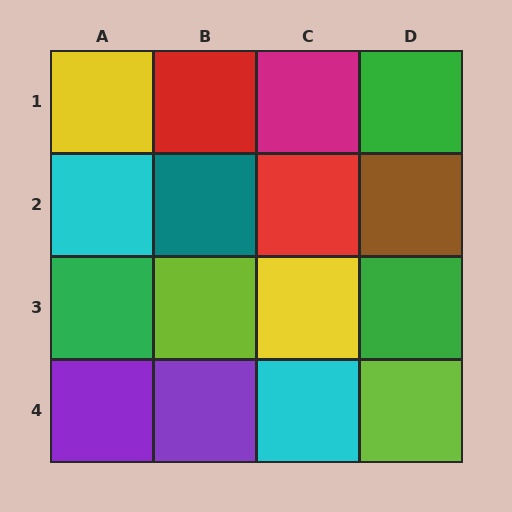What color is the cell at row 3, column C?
Yellow.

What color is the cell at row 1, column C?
Magenta.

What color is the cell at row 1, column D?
Green.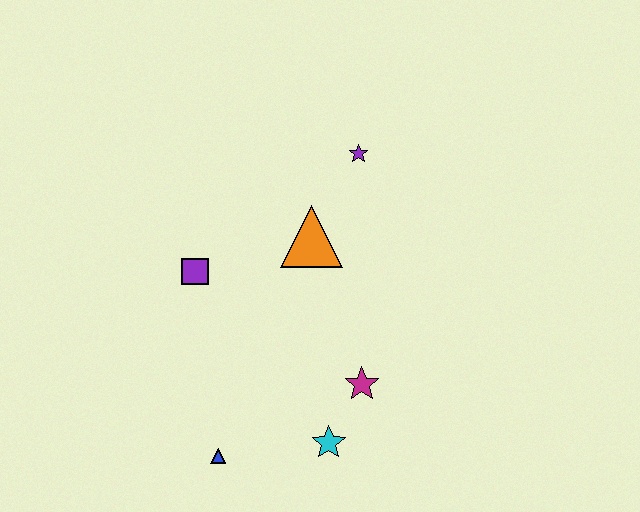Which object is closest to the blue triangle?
The cyan star is closest to the blue triangle.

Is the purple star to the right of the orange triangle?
Yes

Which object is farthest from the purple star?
The blue triangle is farthest from the purple star.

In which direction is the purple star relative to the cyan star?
The purple star is above the cyan star.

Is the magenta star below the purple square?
Yes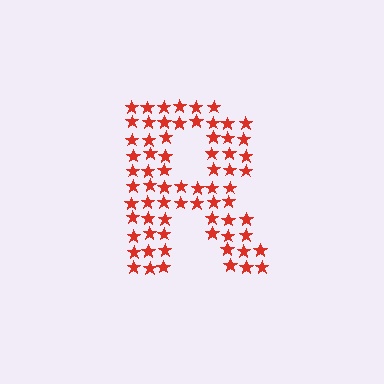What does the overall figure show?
The overall figure shows the letter R.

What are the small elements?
The small elements are stars.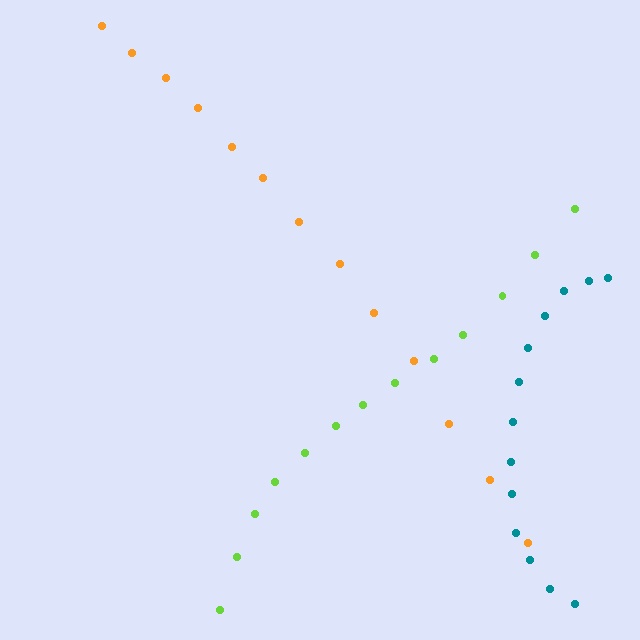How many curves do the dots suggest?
There are 3 distinct paths.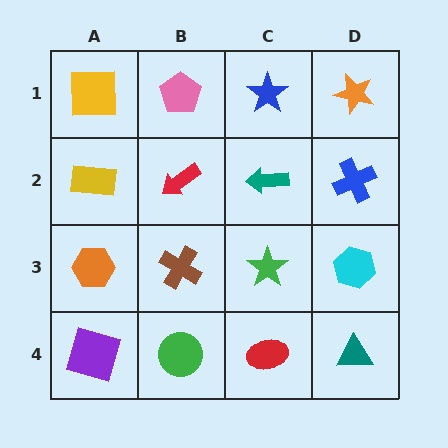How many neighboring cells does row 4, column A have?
2.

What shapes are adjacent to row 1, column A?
A yellow rectangle (row 2, column A), a pink pentagon (row 1, column B).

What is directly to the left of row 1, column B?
A yellow square.